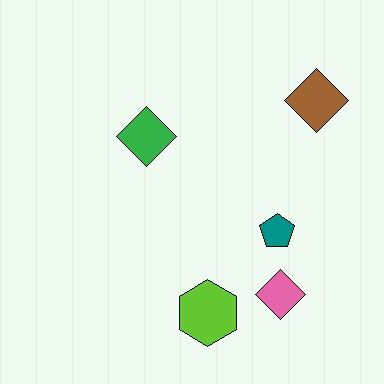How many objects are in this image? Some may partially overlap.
There are 5 objects.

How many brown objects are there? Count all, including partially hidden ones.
There is 1 brown object.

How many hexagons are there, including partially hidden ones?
There is 1 hexagon.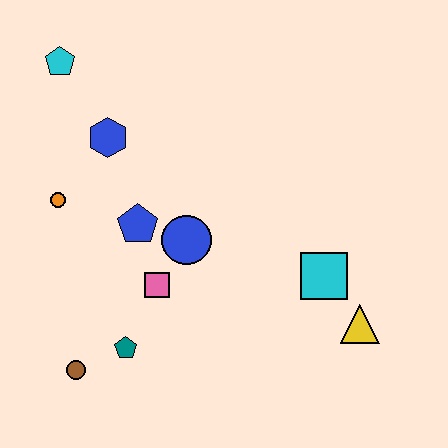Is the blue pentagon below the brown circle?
No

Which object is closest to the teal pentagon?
The brown circle is closest to the teal pentagon.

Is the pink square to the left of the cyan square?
Yes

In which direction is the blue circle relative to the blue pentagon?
The blue circle is to the right of the blue pentagon.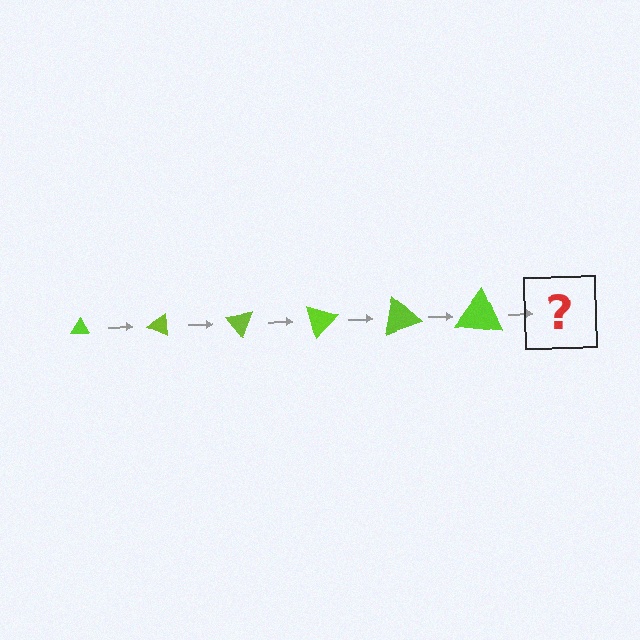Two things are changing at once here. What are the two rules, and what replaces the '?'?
The two rules are that the triangle grows larger each step and it rotates 25 degrees each step. The '?' should be a triangle, larger than the previous one and rotated 150 degrees from the start.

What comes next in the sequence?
The next element should be a triangle, larger than the previous one and rotated 150 degrees from the start.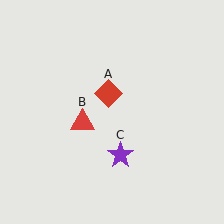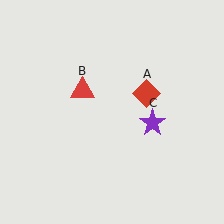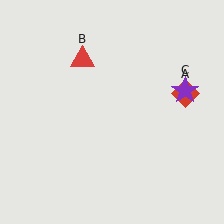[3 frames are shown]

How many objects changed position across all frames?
3 objects changed position: red diamond (object A), red triangle (object B), purple star (object C).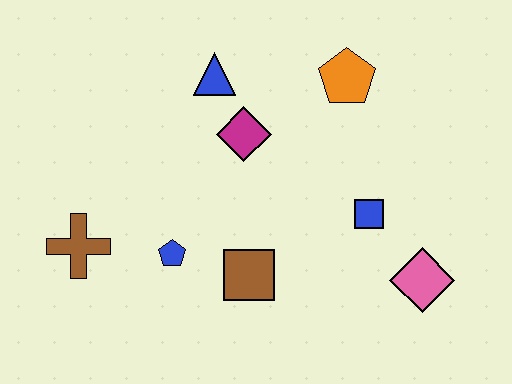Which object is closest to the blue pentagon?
The brown square is closest to the blue pentagon.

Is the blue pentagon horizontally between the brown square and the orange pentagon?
No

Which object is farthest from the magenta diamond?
The pink diamond is farthest from the magenta diamond.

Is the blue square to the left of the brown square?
No